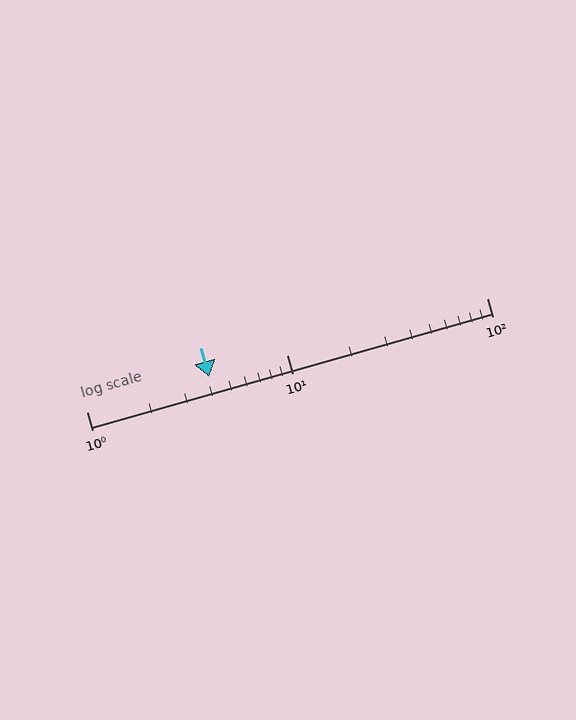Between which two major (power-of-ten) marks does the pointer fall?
The pointer is between 1 and 10.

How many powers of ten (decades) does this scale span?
The scale spans 2 decades, from 1 to 100.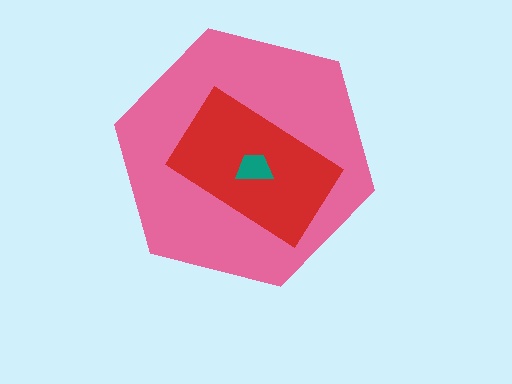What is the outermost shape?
The pink hexagon.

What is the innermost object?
The teal trapezoid.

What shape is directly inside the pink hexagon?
The red rectangle.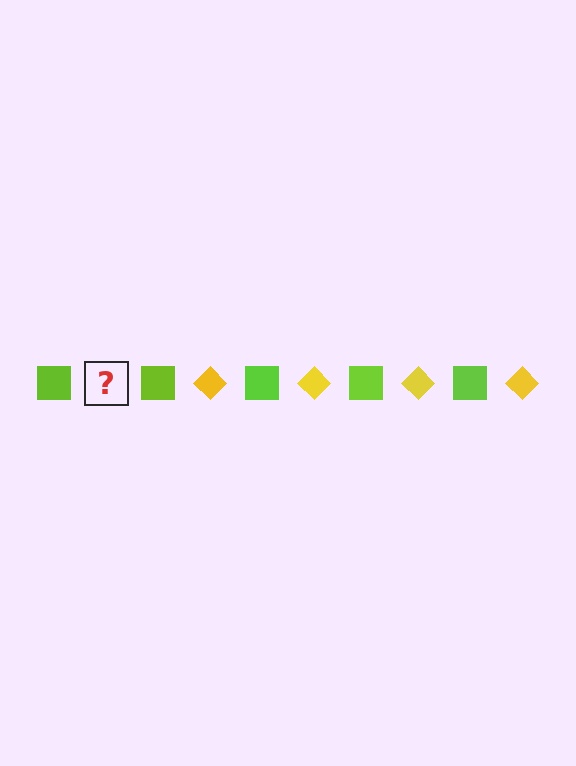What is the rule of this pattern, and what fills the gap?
The rule is that the pattern alternates between lime square and yellow diamond. The gap should be filled with a yellow diamond.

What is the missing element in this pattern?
The missing element is a yellow diamond.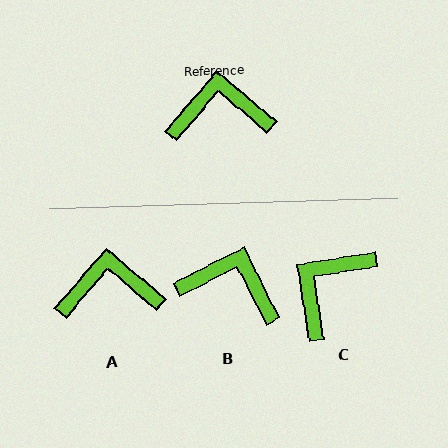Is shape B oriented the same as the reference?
No, it is off by about 23 degrees.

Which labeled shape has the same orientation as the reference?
A.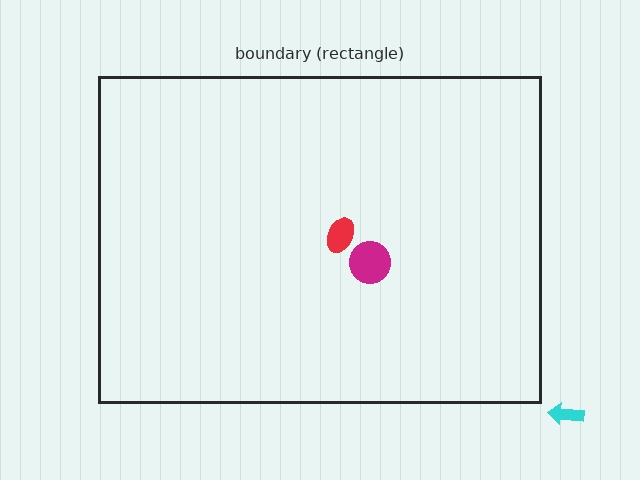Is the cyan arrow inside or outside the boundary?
Outside.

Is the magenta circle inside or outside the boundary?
Inside.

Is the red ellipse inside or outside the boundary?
Inside.